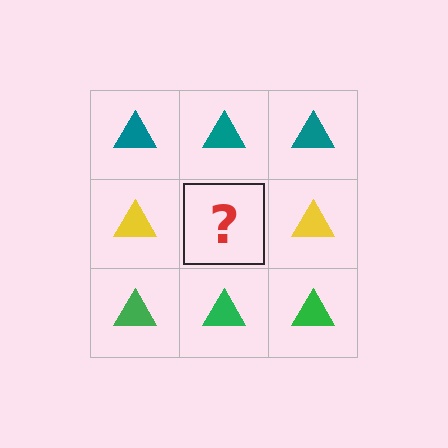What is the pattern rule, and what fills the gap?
The rule is that each row has a consistent color. The gap should be filled with a yellow triangle.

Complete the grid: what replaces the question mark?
The question mark should be replaced with a yellow triangle.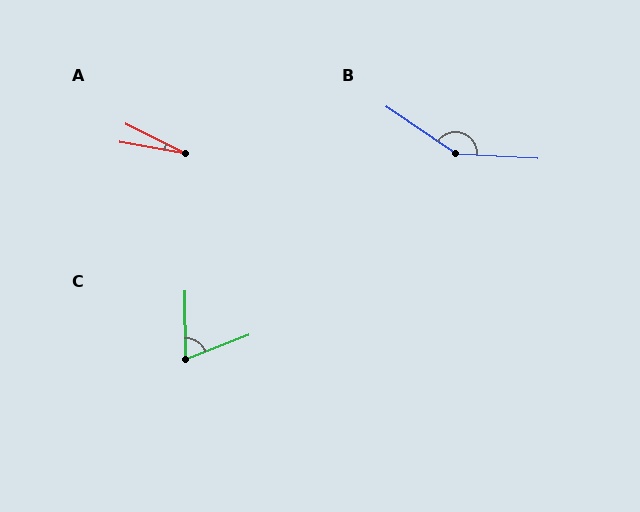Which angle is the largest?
B, at approximately 149 degrees.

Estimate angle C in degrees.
Approximately 70 degrees.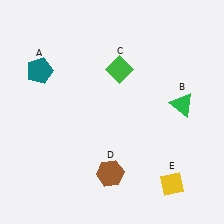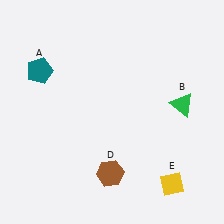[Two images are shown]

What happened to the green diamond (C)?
The green diamond (C) was removed in Image 2. It was in the top-right area of Image 1.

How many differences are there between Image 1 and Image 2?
There is 1 difference between the two images.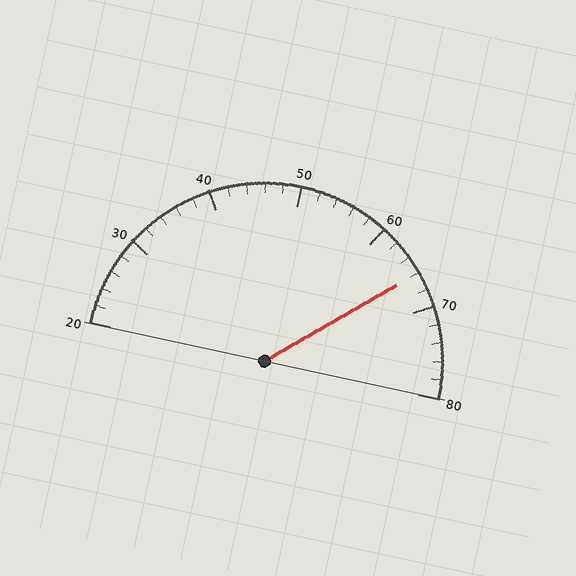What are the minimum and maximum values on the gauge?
The gauge ranges from 20 to 80.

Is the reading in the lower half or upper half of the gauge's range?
The reading is in the upper half of the range (20 to 80).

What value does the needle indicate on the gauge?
The needle indicates approximately 66.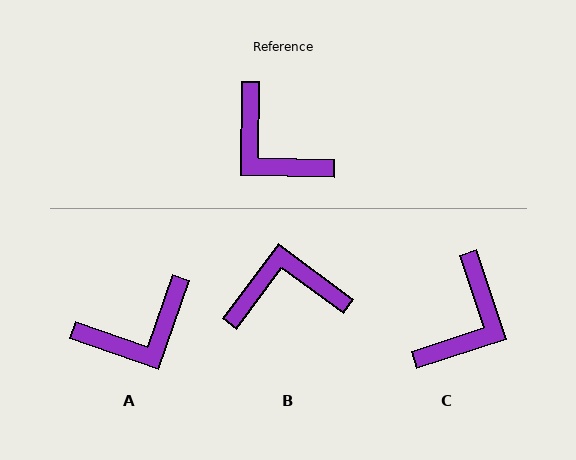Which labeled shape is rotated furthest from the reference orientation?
B, about 126 degrees away.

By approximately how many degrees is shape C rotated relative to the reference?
Approximately 109 degrees counter-clockwise.